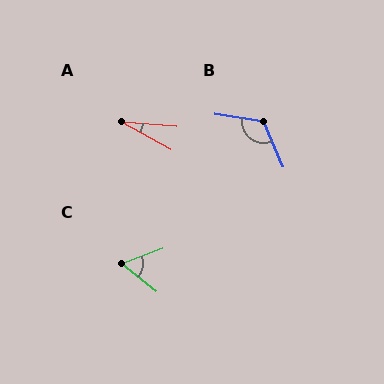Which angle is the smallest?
A, at approximately 25 degrees.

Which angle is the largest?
B, at approximately 122 degrees.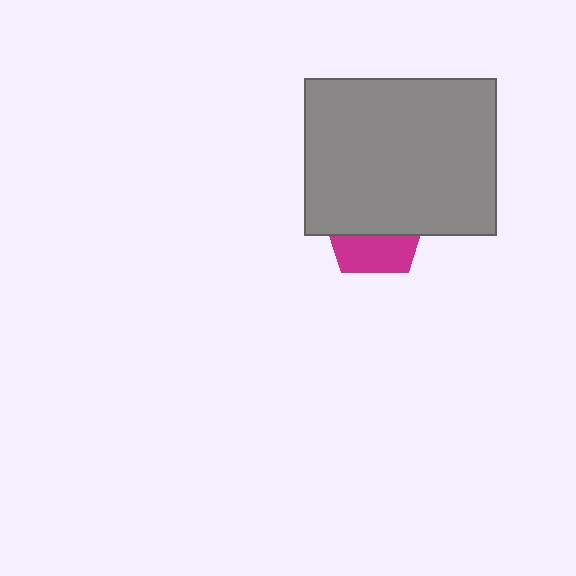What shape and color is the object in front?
The object in front is a gray rectangle.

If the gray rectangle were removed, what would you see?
You would see the complete magenta pentagon.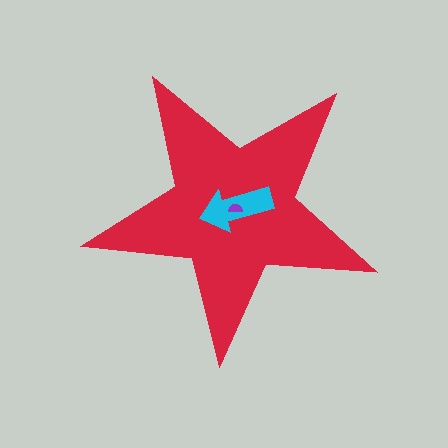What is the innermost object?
The purple semicircle.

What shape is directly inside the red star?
The cyan arrow.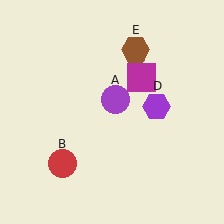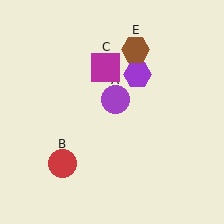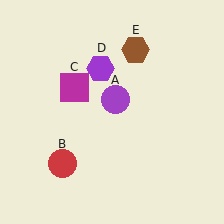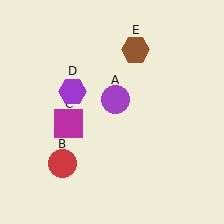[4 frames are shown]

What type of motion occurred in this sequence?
The magenta square (object C), purple hexagon (object D) rotated counterclockwise around the center of the scene.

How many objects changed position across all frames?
2 objects changed position: magenta square (object C), purple hexagon (object D).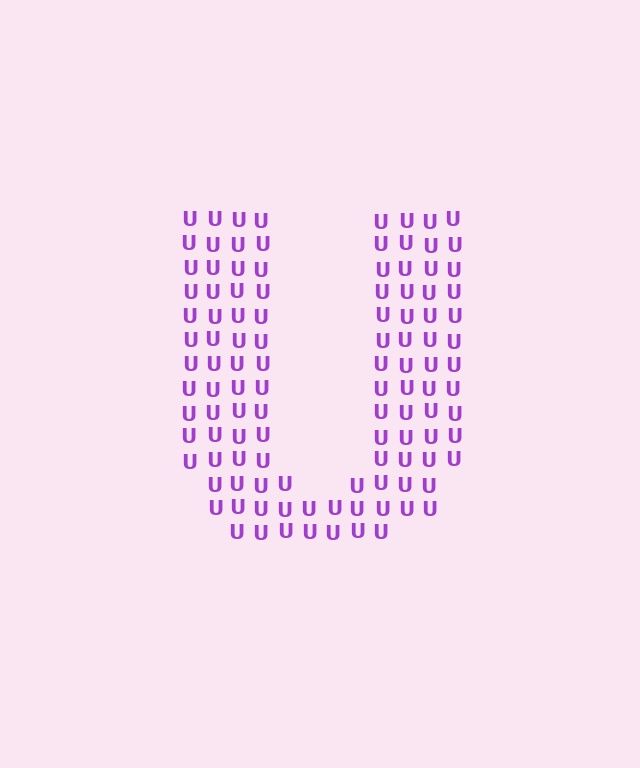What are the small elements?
The small elements are letter U's.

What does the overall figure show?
The overall figure shows the letter U.